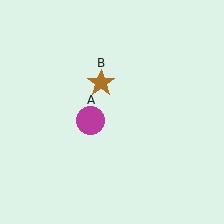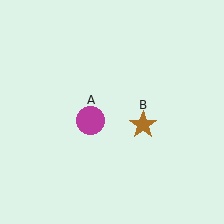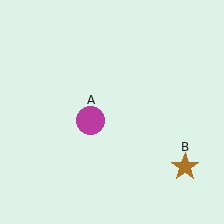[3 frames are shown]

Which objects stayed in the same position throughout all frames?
Magenta circle (object A) remained stationary.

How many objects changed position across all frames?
1 object changed position: brown star (object B).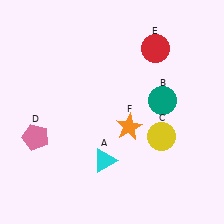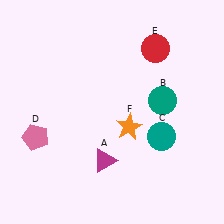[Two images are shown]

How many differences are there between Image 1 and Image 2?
There are 2 differences between the two images.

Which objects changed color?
A changed from cyan to magenta. C changed from yellow to teal.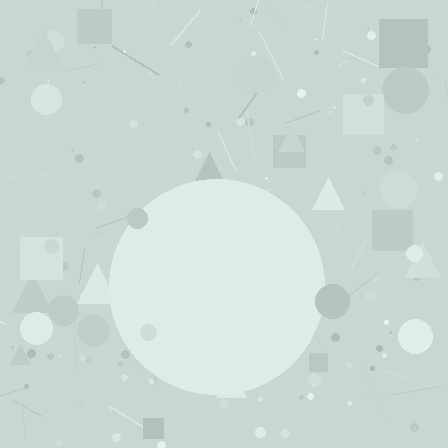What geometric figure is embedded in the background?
A circle is embedded in the background.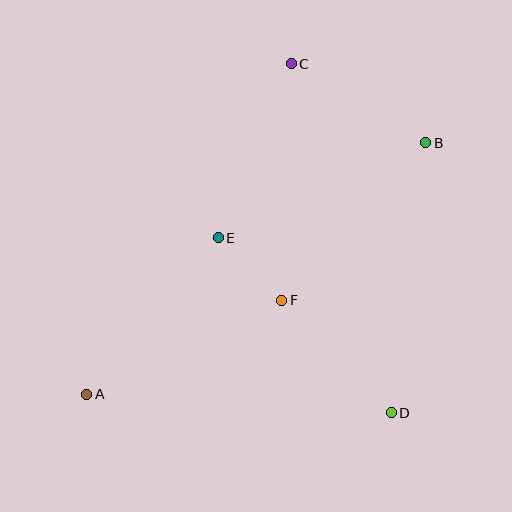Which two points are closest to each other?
Points E and F are closest to each other.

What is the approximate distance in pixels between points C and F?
The distance between C and F is approximately 237 pixels.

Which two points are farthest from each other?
Points A and B are farthest from each other.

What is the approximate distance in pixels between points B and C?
The distance between B and C is approximately 156 pixels.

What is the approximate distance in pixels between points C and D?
The distance between C and D is approximately 363 pixels.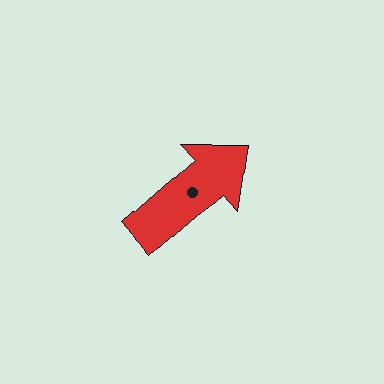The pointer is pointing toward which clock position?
Roughly 2 o'clock.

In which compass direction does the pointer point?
Northeast.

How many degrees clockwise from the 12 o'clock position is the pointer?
Approximately 49 degrees.